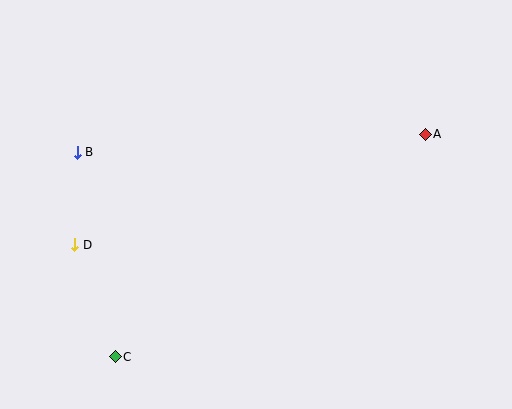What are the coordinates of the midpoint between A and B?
The midpoint between A and B is at (251, 143).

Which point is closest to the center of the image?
Point A at (425, 134) is closest to the center.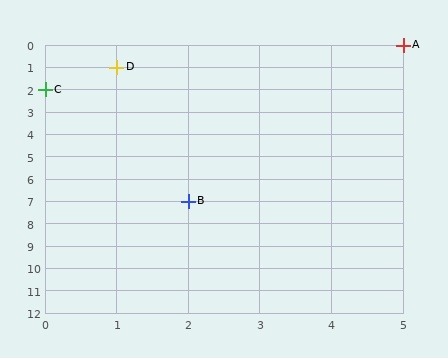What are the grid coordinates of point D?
Point D is at grid coordinates (1, 1).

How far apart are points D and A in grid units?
Points D and A are 4 columns and 1 row apart (about 4.1 grid units diagonally).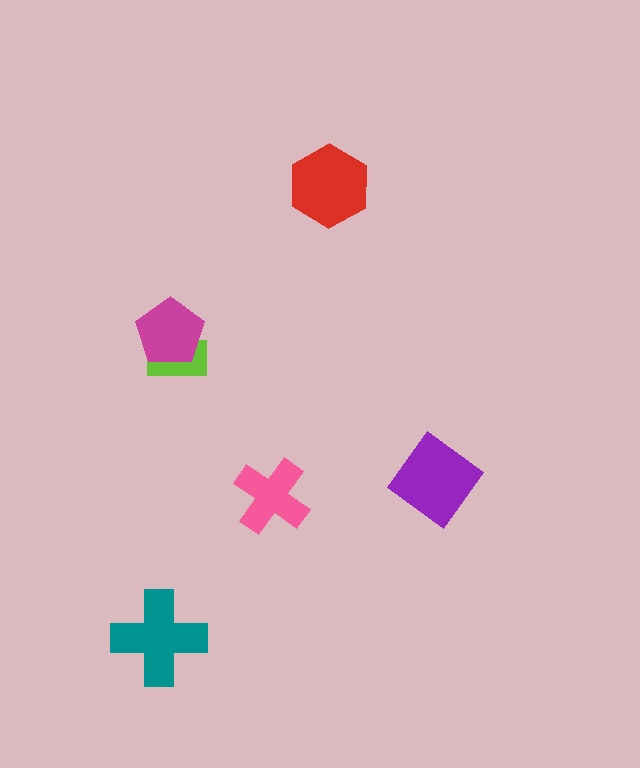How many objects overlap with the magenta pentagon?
1 object overlaps with the magenta pentagon.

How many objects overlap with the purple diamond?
0 objects overlap with the purple diamond.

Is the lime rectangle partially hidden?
Yes, it is partially covered by another shape.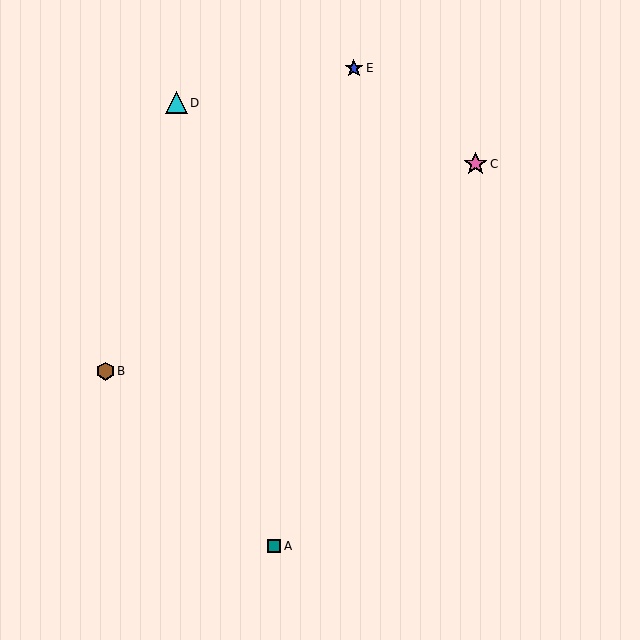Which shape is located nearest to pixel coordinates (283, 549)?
The teal square (labeled A) at (274, 546) is nearest to that location.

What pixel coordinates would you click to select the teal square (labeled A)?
Click at (274, 546) to select the teal square A.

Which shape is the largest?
The pink star (labeled C) is the largest.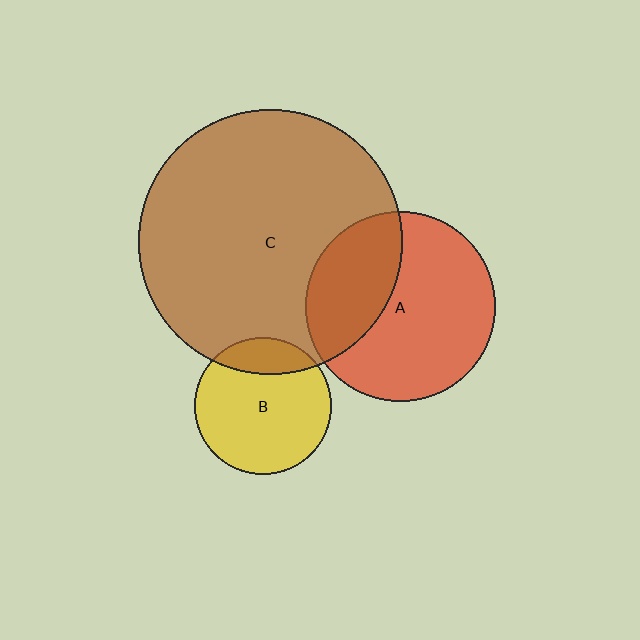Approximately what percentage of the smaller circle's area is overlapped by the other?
Approximately 20%.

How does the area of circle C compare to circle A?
Approximately 1.9 times.